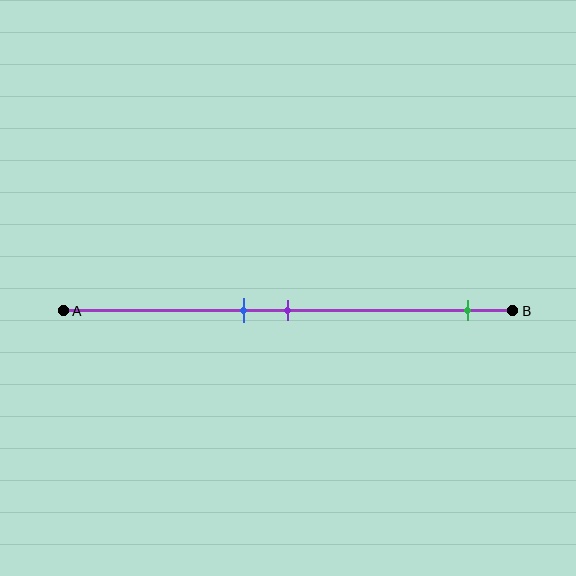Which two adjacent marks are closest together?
The blue and purple marks are the closest adjacent pair.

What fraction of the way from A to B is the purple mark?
The purple mark is approximately 50% (0.5) of the way from A to B.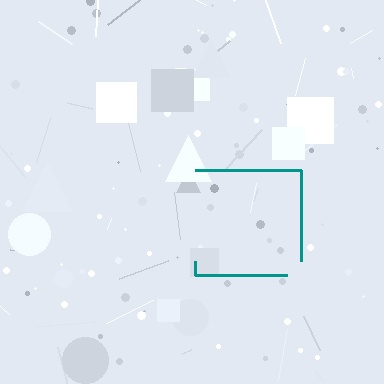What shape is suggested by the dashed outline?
The dashed outline suggests a square.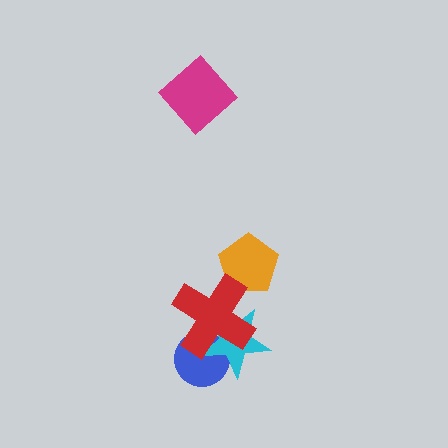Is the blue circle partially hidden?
Yes, it is partially covered by another shape.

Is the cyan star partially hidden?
Yes, it is partially covered by another shape.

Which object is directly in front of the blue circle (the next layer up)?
The cyan star is directly in front of the blue circle.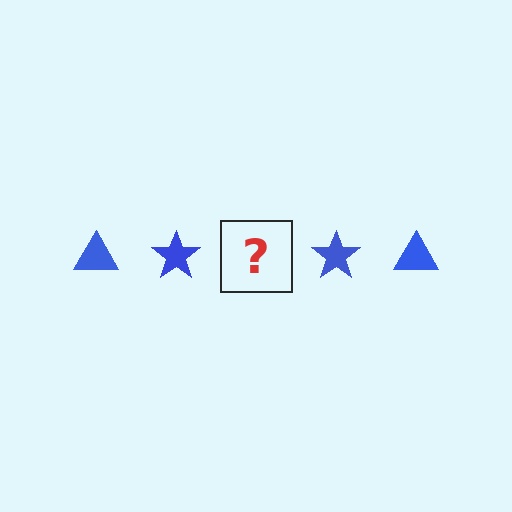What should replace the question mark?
The question mark should be replaced with a blue triangle.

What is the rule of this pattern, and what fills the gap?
The rule is that the pattern cycles through triangle, star shapes in blue. The gap should be filled with a blue triangle.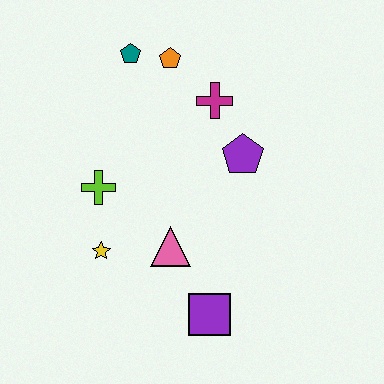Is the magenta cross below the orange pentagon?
Yes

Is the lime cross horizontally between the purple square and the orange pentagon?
No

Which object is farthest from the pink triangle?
The teal pentagon is farthest from the pink triangle.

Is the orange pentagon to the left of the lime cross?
No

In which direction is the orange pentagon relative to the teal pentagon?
The orange pentagon is to the right of the teal pentagon.